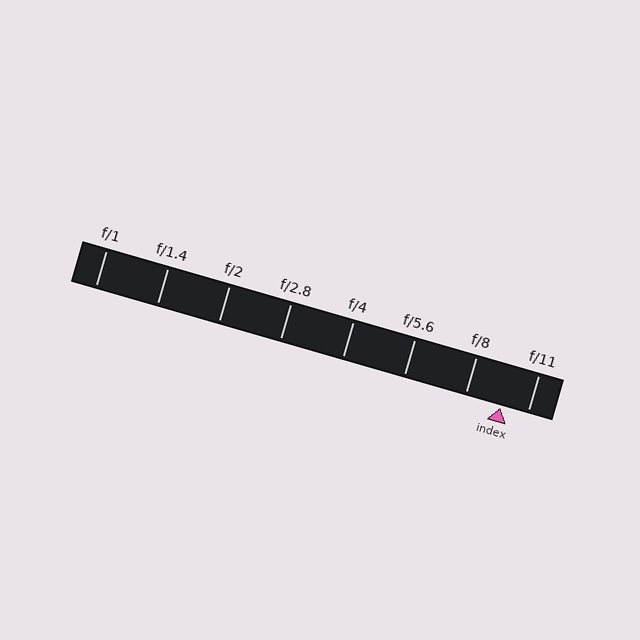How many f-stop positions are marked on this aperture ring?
There are 8 f-stop positions marked.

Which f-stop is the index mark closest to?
The index mark is closest to f/11.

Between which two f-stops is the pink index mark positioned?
The index mark is between f/8 and f/11.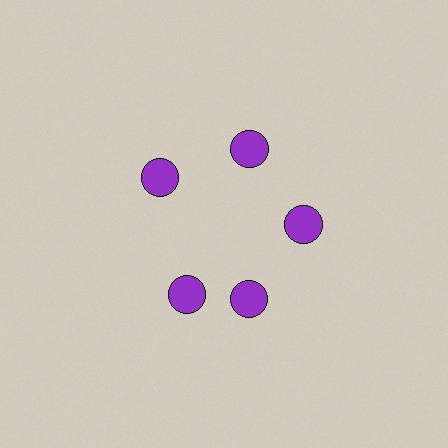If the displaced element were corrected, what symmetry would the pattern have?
It would have 5-fold rotational symmetry — the pattern would map onto itself every 72 degrees.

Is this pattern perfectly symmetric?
No. The 5 purple circles are arranged in a ring, but one element near the 8 o'clock position is rotated out of alignment along the ring, breaking the 5-fold rotational symmetry.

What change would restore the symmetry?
The symmetry would be restored by rotating it back into even spacing with its neighbors so that all 5 circles sit at equal angles and equal distance from the center.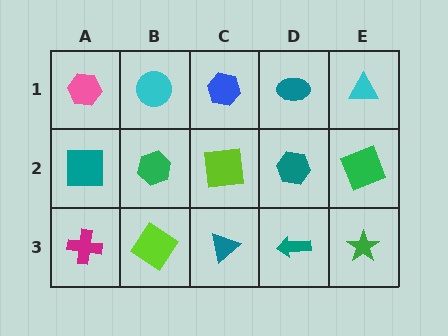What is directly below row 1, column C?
A lime square.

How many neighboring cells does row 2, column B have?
4.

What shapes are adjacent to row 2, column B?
A cyan circle (row 1, column B), a lime diamond (row 3, column B), a teal square (row 2, column A), a lime square (row 2, column C).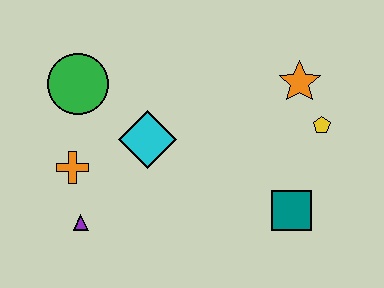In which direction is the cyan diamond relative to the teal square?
The cyan diamond is to the left of the teal square.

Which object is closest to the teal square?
The yellow pentagon is closest to the teal square.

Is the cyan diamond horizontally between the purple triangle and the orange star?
Yes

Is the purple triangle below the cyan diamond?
Yes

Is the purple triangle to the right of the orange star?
No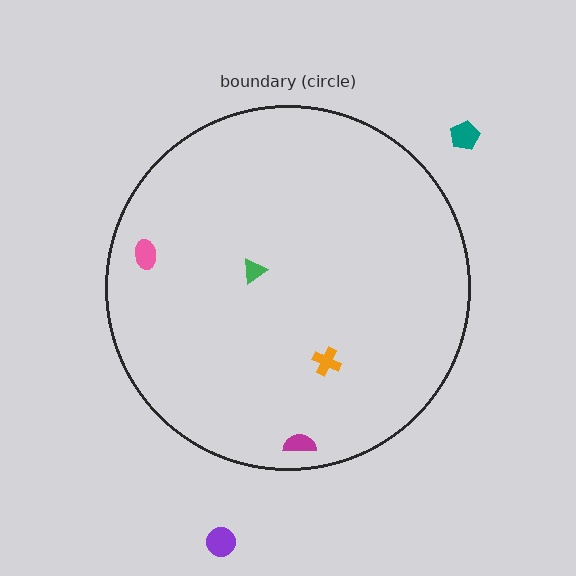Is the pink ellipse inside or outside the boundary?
Inside.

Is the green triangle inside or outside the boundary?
Inside.